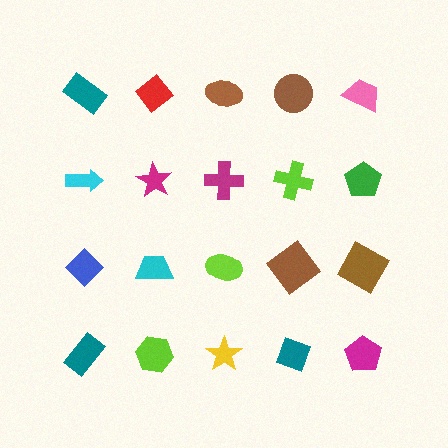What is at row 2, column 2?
A magenta star.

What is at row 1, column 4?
A brown circle.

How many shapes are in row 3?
5 shapes.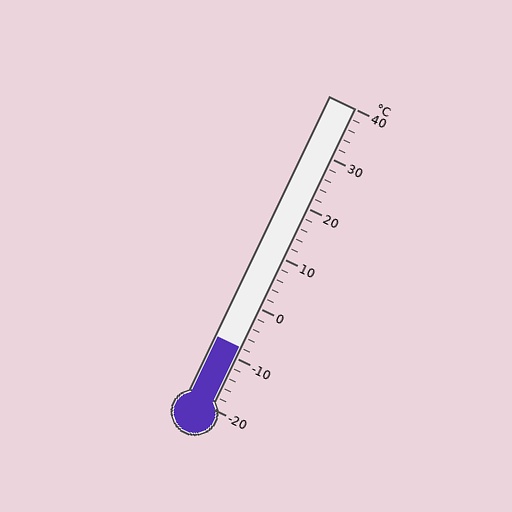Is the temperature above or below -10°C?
The temperature is above -10°C.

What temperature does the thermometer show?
The thermometer shows approximately -8°C.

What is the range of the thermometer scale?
The thermometer scale ranges from -20°C to 40°C.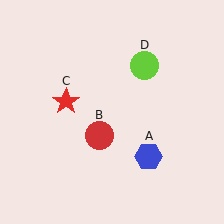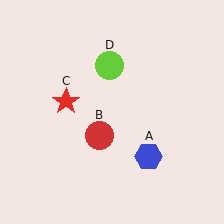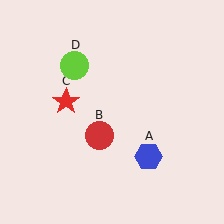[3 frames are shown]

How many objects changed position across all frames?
1 object changed position: lime circle (object D).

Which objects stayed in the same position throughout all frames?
Blue hexagon (object A) and red circle (object B) and red star (object C) remained stationary.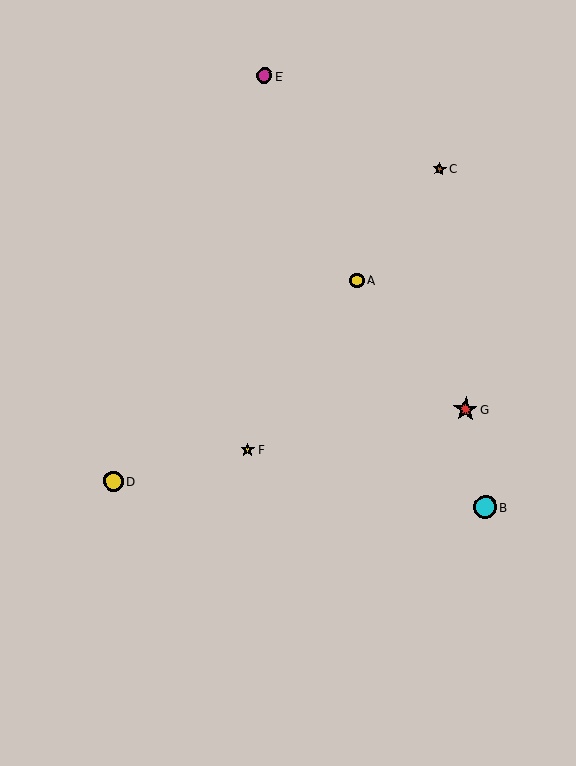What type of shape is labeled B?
Shape B is a cyan circle.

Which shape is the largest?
The red star (labeled G) is the largest.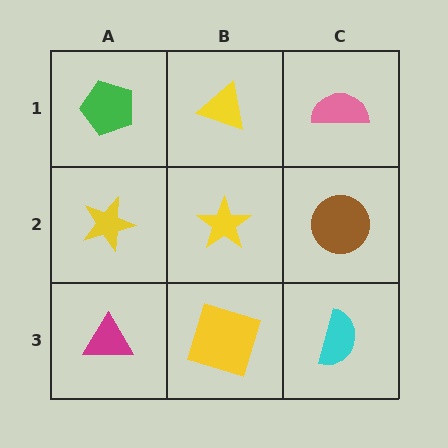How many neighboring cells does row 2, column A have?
3.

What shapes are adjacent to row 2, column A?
A green pentagon (row 1, column A), a magenta triangle (row 3, column A), a yellow star (row 2, column B).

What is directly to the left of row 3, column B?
A magenta triangle.